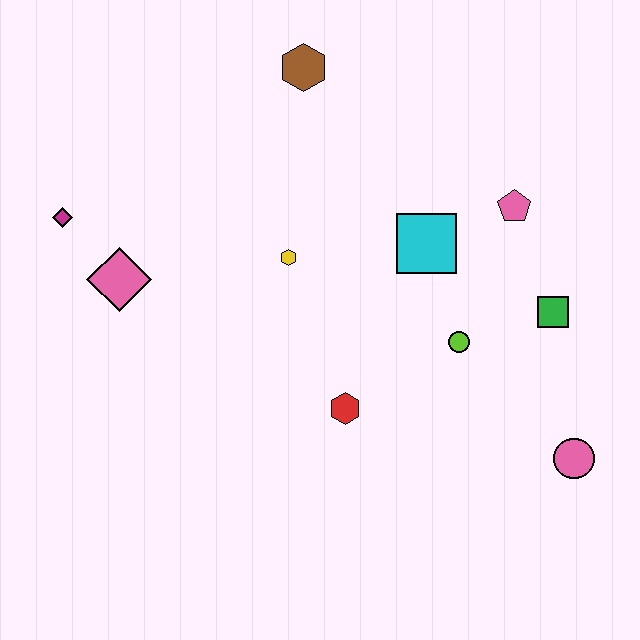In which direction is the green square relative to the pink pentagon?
The green square is below the pink pentagon.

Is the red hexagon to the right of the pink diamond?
Yes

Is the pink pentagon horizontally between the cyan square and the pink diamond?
No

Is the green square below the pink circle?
No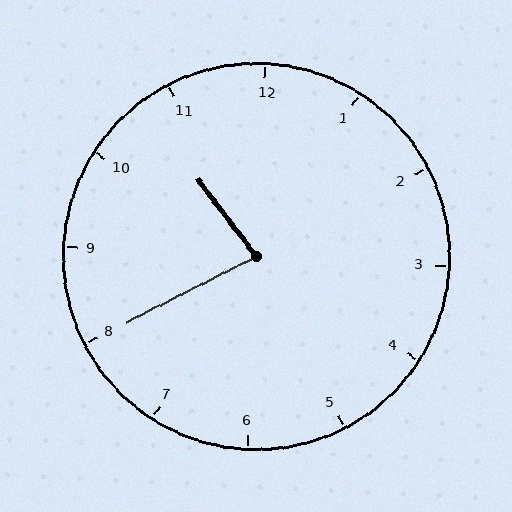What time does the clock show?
10:40.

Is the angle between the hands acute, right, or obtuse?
It is acute.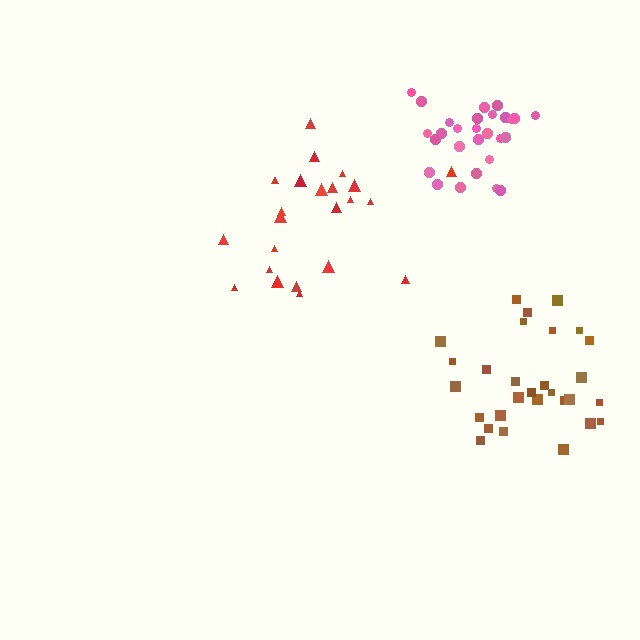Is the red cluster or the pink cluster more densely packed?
Pink.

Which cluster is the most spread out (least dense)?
Red.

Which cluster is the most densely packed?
Pink.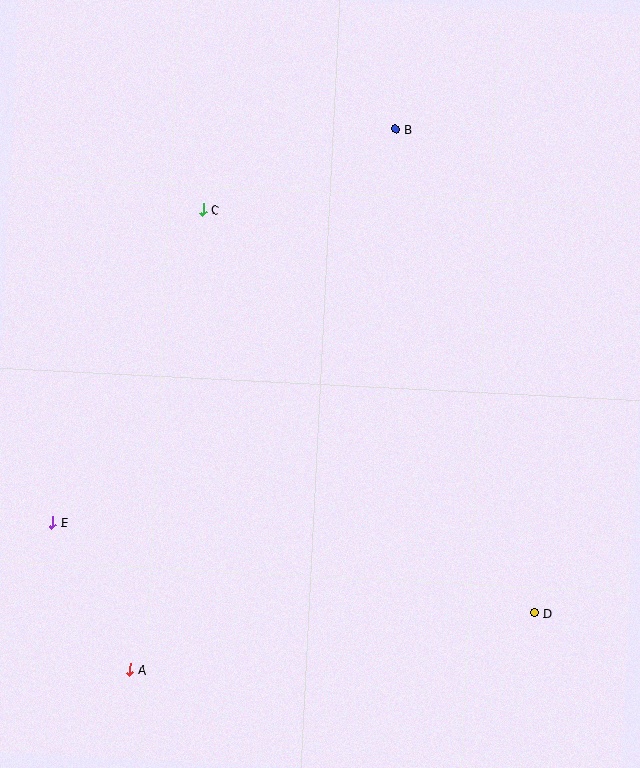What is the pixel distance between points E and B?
The distance between E and B is 522 pixels.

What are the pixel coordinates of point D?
Point D is at (534, 613).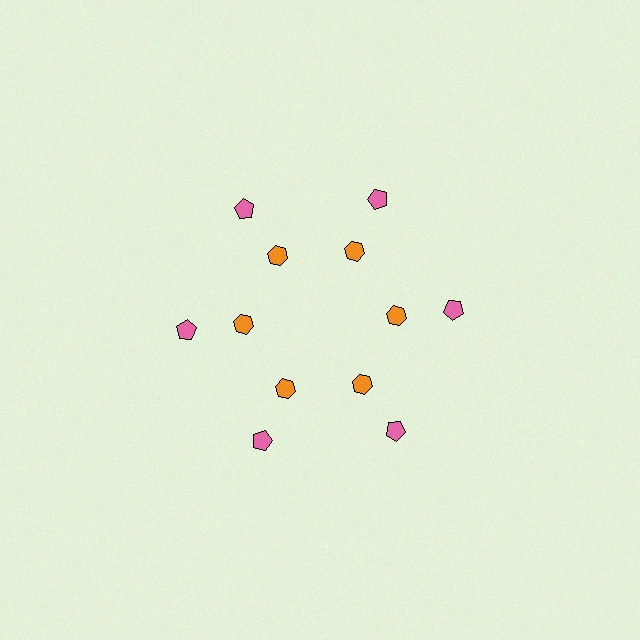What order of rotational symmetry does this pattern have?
This pattern has 6-fold rotational symmetry.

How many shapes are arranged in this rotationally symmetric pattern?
There are 12 shapes, arranged in 6 groups of 2.